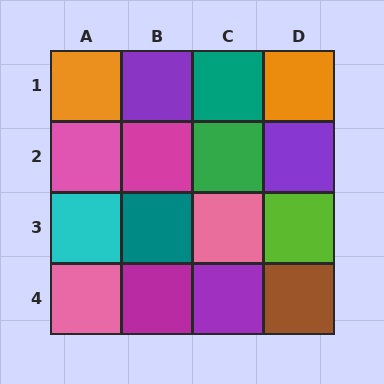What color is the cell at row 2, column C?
Green.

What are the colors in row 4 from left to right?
Pink, magenta, purple, brown.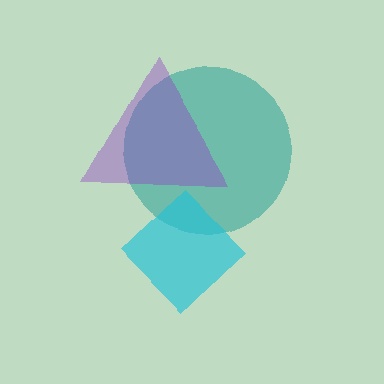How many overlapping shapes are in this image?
There are 3 overlapping shapes in the image.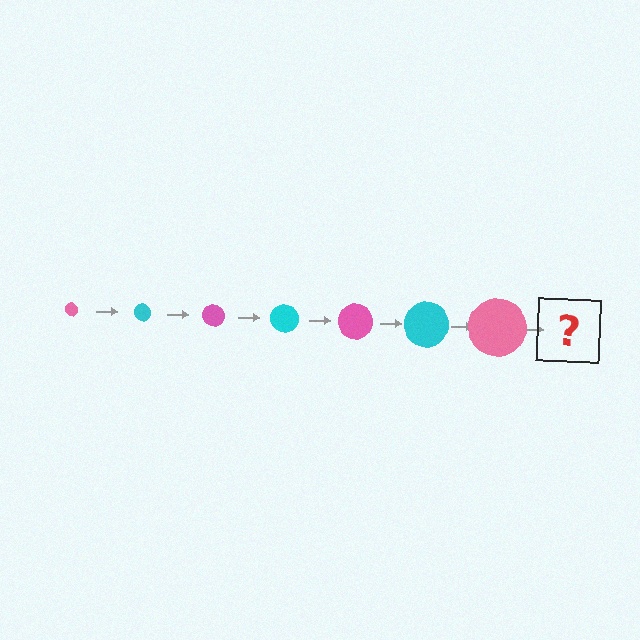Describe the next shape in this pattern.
It should be a cyan circle, larger than the previous one.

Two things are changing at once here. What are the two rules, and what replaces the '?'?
The two rules are that the circle grows larger each step and the color cycles through pink and cyan. The '?' should be a cyan circle, larger than the previous one.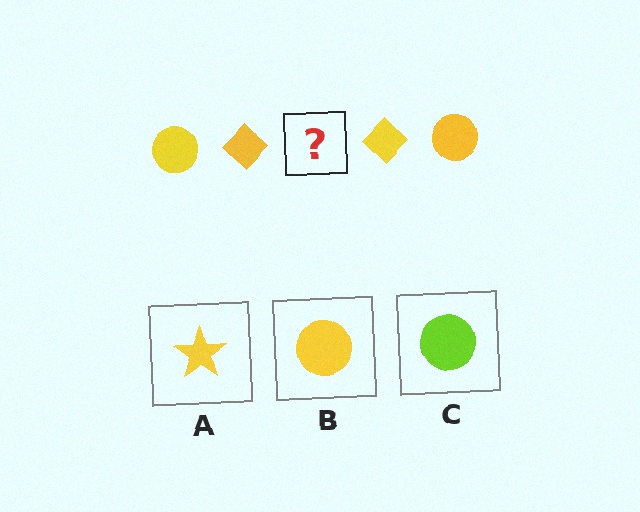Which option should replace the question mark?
Option B.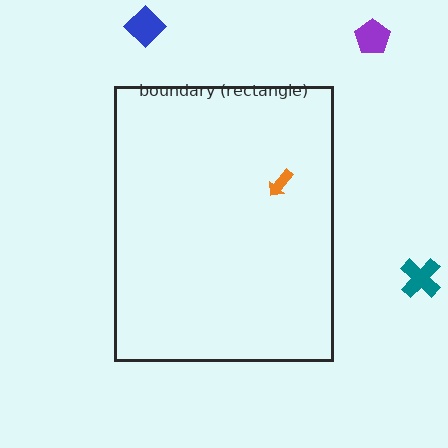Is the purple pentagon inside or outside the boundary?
Outside.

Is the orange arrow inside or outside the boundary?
Inside.